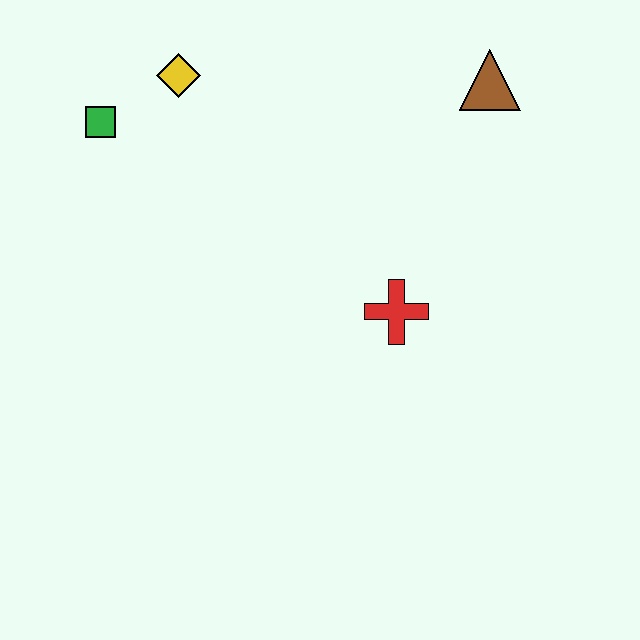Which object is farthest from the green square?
The brown triangle is farthest from the green square.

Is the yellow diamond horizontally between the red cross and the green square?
Yes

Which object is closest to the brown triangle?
The red cross is closest to the brown triangle.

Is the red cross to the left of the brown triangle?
Yes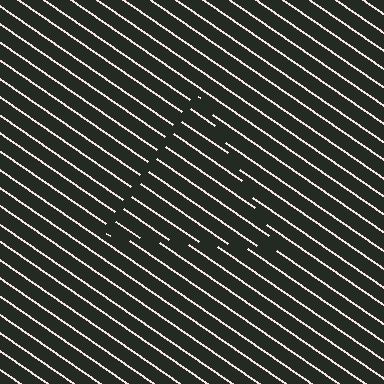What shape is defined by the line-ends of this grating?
An illusory triangle. The interior of the shape contains the same grating, shifted by half a period — the contour is defined by the phase discontinuity where line-ends from the inner and outer gratings abut.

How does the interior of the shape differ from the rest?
The interior of the shape contains the same grating, shifted by half a period — the contour is defined by the phase discontinuity where line-ends from the inner and outer gratings abut.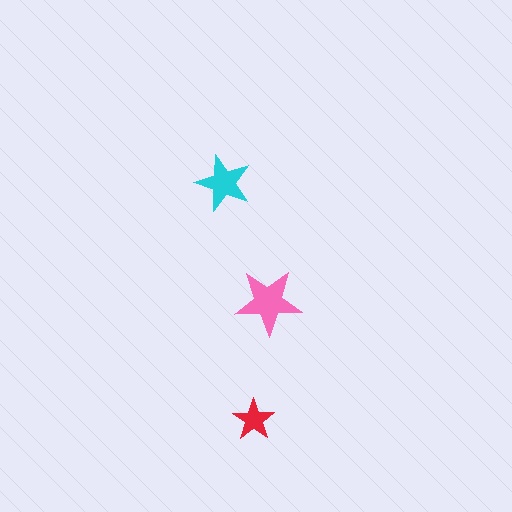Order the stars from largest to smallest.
the pink one, the cyan one, the red one.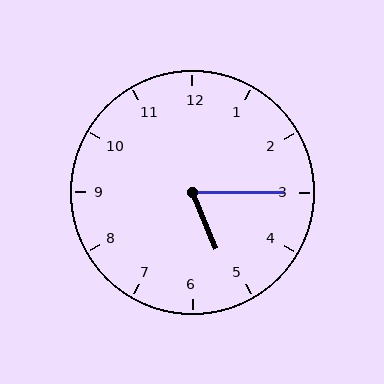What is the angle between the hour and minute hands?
Approximately 68 degrees.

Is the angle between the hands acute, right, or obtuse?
It is acute.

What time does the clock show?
5:15.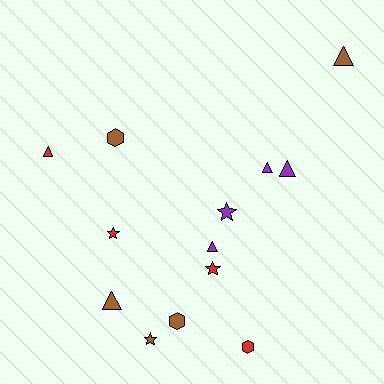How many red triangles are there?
There is 1 red triangle.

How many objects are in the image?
There are 13 objects.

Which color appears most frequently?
Brown, with 5 objects.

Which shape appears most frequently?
Triangle, with 6 objects.